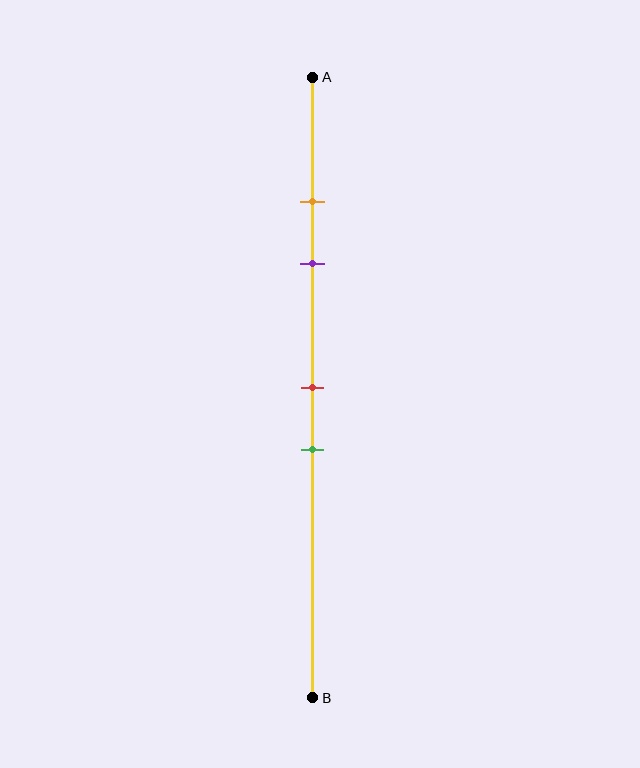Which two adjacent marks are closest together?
The orange and purple marks are the closest adjacent pair.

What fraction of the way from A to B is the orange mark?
The orange mark is approximately 20% (0.2) of the way from A to B.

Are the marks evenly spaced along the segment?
No, the marks are not evenly spaced.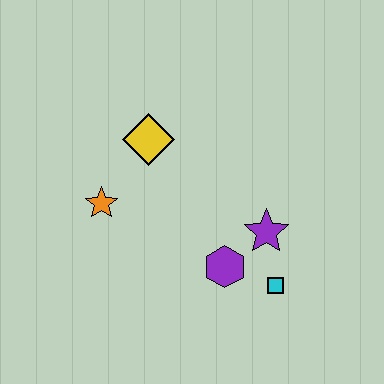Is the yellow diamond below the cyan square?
No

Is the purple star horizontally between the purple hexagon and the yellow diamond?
No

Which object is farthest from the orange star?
The cyan square is farthest from the orange star.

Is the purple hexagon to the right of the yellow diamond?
Yes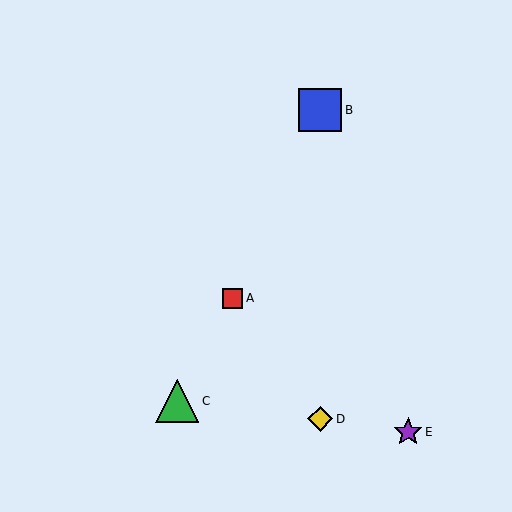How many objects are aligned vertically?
2 objects (B, D) are aligned vertically.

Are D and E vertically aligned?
No, D is at x≈320 and E is at x≈408.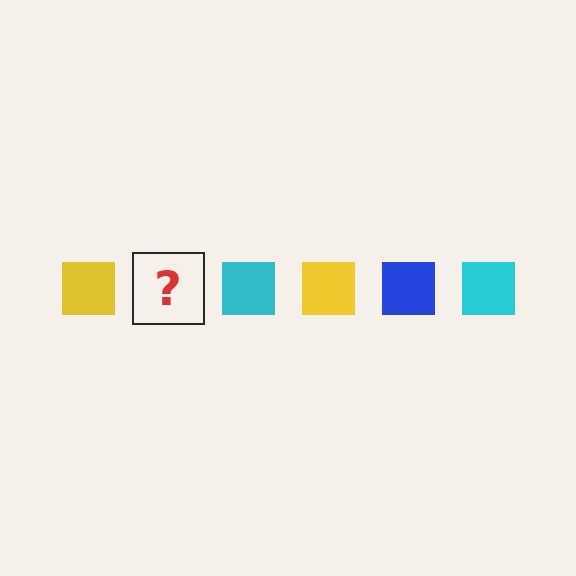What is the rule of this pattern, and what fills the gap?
The rule is that the pattern cycles through yellow, blue, cyan squares. The gap should be filled with a blue square.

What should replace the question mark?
The question mark should be replaced with a blue square.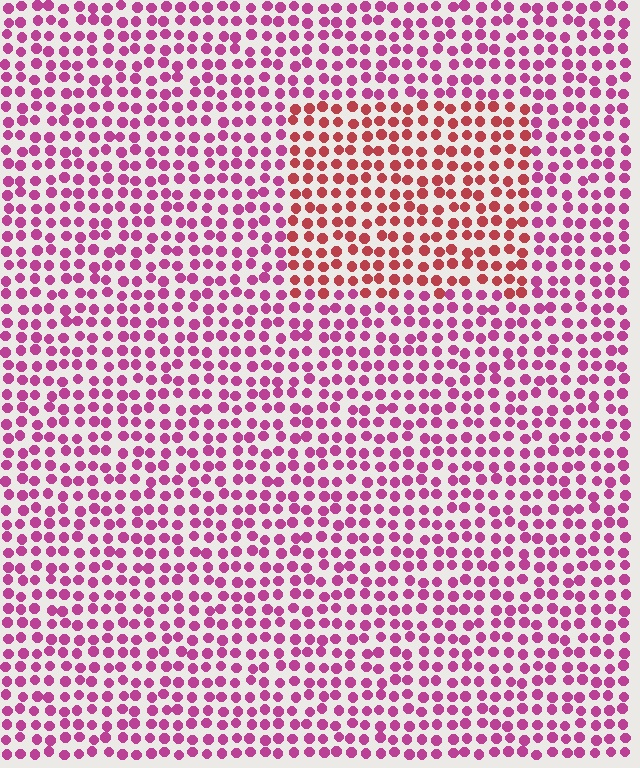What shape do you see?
I see a rectangle.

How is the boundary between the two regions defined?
The boundary is defined purely by a slight shift in hue (about 37 degrees). Spacing, size, and orientation are identical on both sides.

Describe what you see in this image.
The image is filled with small magenta elements in a uniform arrangement. A rectangle-shaped region is visible where the elements are tinted to a slightly different hue, forming a subtle color boundary.